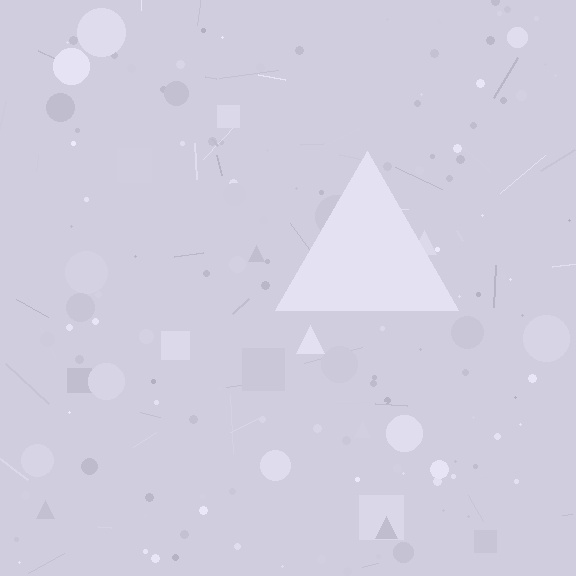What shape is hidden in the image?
A triangle is hidden in the image.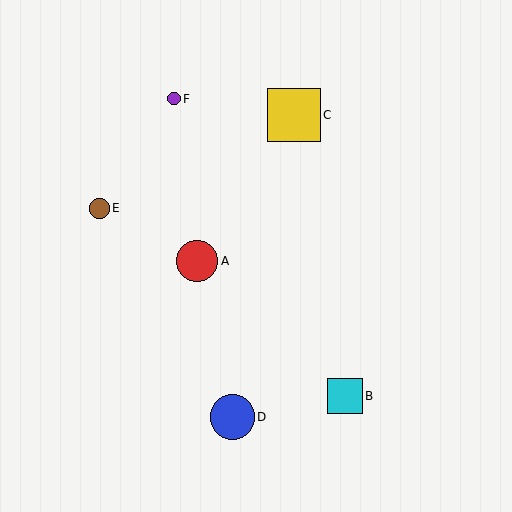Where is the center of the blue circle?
The center of the blue circle is at (232, 417).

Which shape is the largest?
The yellow square (labeled C) is the largest.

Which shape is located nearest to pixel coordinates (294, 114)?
The yellow square (labeled C) at (294, 115) is nearest to that location.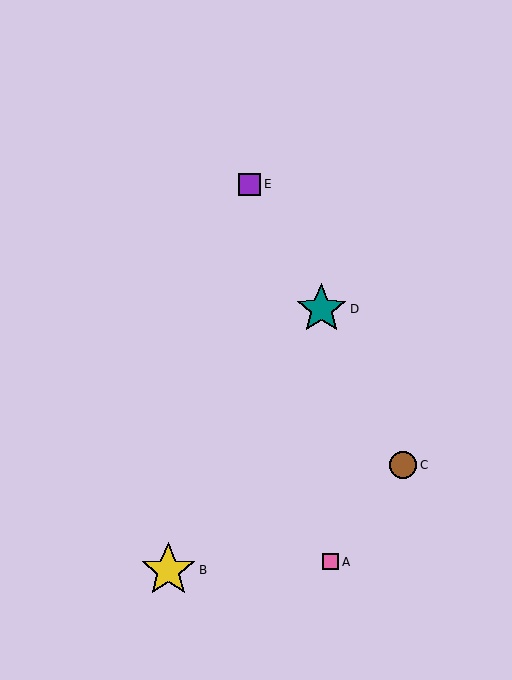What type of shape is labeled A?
Shape A is a pink square.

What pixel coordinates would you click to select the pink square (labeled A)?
Click at (331, 562) to select the pink square A.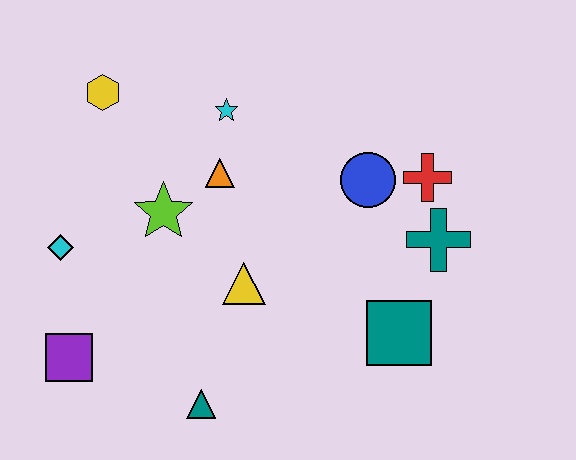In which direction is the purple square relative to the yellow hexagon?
The purple square is below the yellow hexagon.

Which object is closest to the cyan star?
The orange triangle is closest to the cyan star.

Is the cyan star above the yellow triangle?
Yes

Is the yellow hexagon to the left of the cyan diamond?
No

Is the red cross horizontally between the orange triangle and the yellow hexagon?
No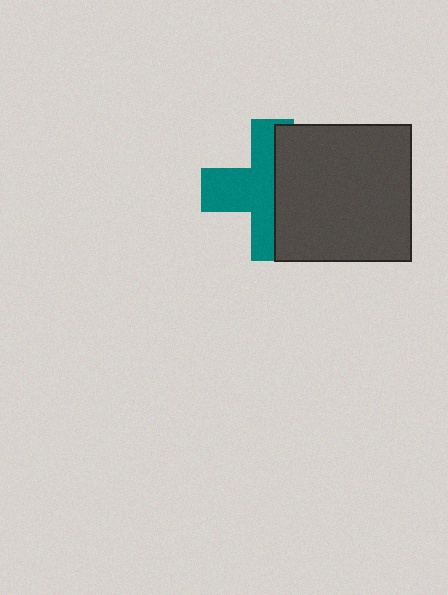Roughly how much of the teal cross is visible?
About half of it is visible (roughly 52%).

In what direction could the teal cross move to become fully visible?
The teal cross could move left. That would shift it out from behind the dark gray square entirely.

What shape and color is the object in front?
The object in front is a dark gray square.